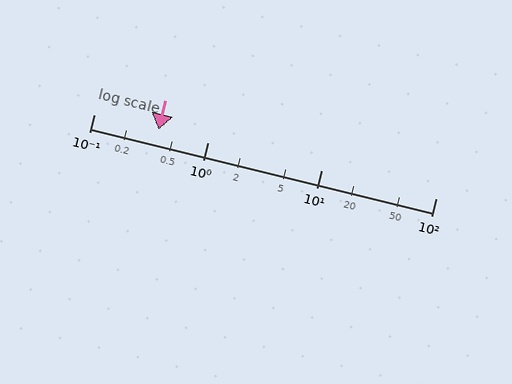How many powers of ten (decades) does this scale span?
The scale spans 3 decades, from 0.1 to 100.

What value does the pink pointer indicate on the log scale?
The pointer indicates approximately 0.37.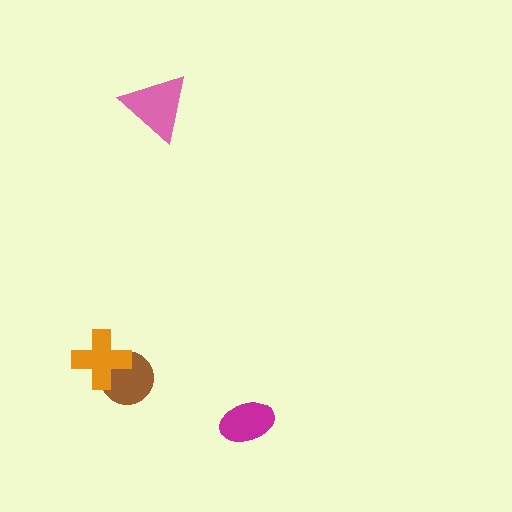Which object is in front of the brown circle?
The orange cross is in front of the brown circle.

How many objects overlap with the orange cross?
1 object overlaps with the orange cross.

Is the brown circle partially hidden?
Yes, it is partially covered by another shape.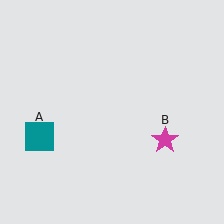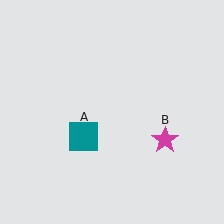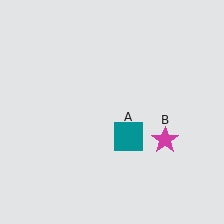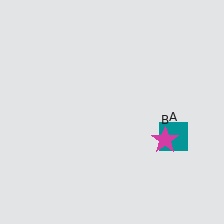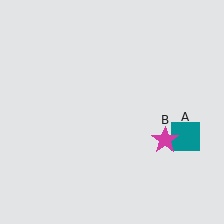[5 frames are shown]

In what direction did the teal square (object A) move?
The teal square (object A) moved right.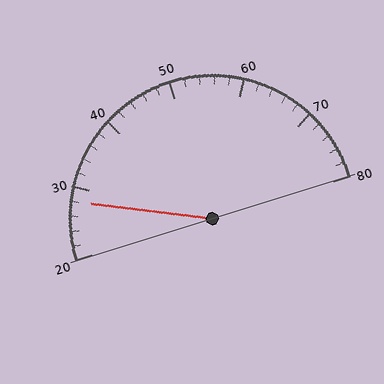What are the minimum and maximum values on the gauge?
The gauge ranges from 20 to 80.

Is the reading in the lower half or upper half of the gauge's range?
The reading is in the lower half of the range (20 to 80).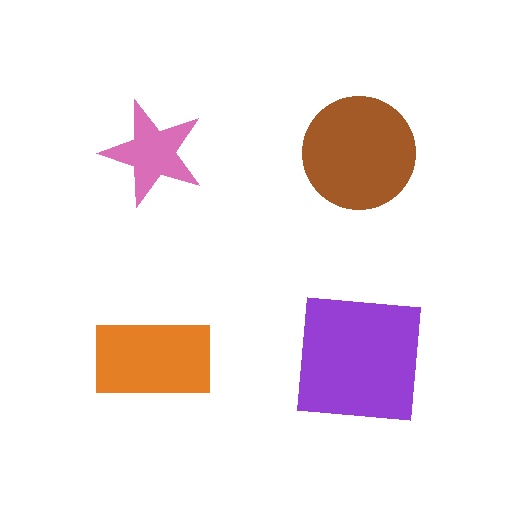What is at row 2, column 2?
A purple square.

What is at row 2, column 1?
An orange rectangle.